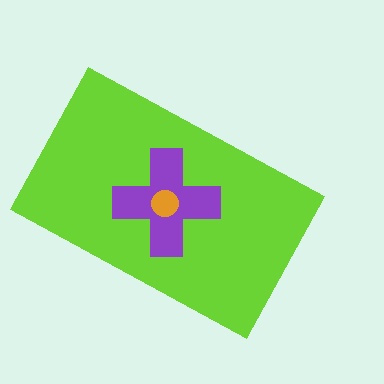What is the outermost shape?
The lime rectangle.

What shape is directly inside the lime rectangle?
The purple cross.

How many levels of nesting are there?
3.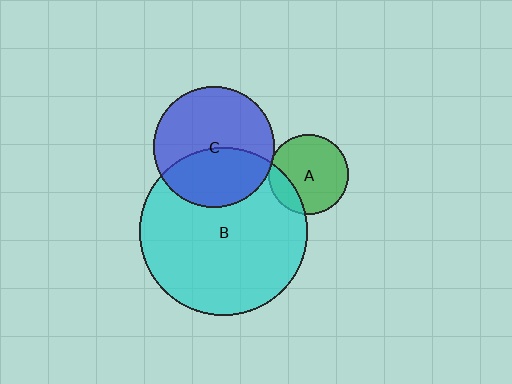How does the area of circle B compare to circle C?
Approximately 1.9 times.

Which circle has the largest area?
Circle B (cyan).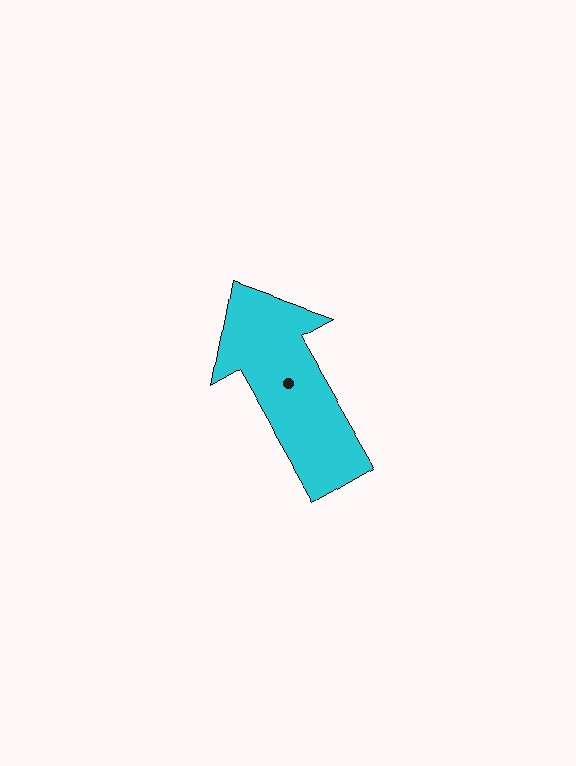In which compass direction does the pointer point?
Northwest.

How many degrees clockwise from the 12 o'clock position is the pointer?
Approximately 330 degrees.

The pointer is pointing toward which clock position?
Roughly 11 o'clock.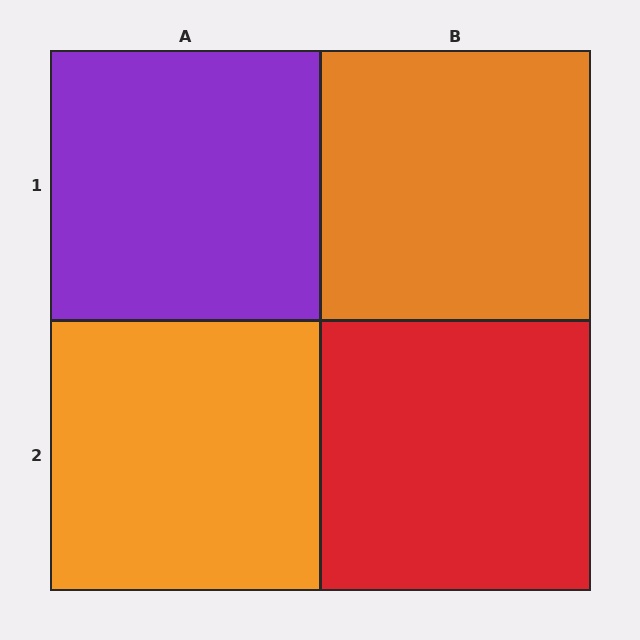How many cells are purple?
1 cell is purple.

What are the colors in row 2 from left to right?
Orange, red.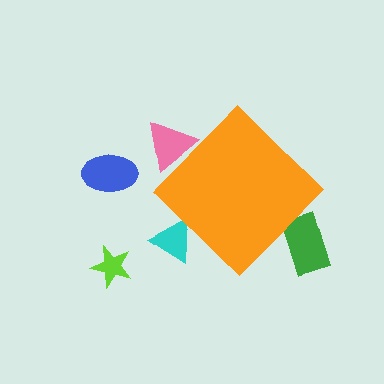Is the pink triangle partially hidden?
Yes, the pink triangle is partially hidden behind the orange diamond.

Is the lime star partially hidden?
No, the lime star is fully visible.